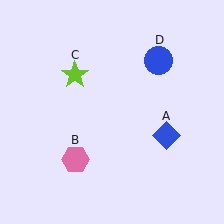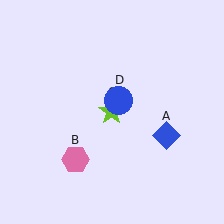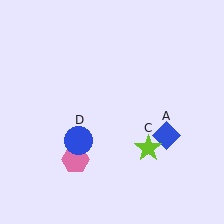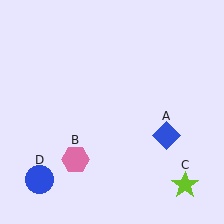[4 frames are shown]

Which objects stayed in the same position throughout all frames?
Blue diamond (object A) and pink hexagon (object B) remained stationary.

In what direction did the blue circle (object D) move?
The blue circle (object D) moved down and to the left.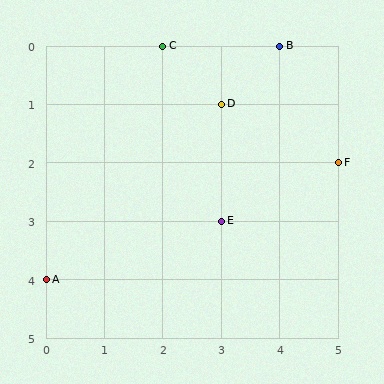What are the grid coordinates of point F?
Point F is at grid coordinates (5, 2).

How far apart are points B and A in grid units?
Points B and A are 4 columns and 4 rows apart (about 5.7 grid units diagonally).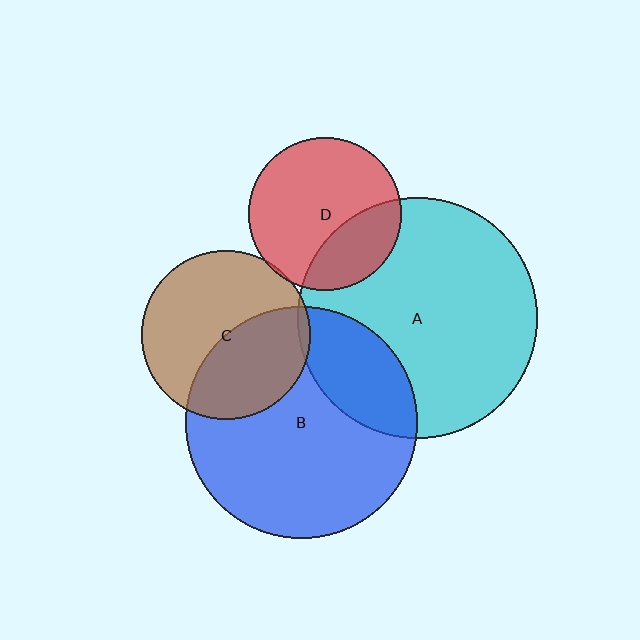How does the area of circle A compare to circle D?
Approximately 2.5 times.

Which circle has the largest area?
Circle A (cyan).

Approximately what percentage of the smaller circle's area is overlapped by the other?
Approximately 40%.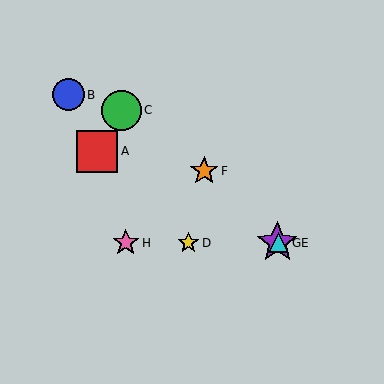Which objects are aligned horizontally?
Objects D, E, G, H are aligned horizontally.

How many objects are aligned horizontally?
4 objects (D, E, G, H) are aligned horizontally.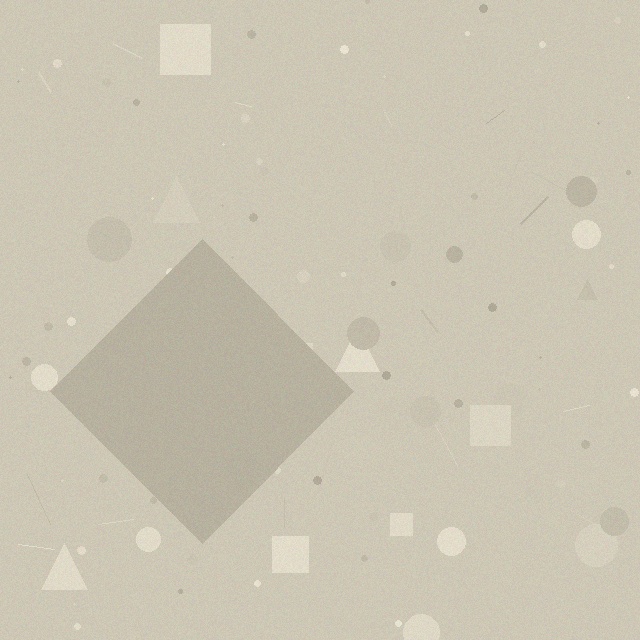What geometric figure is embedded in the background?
A diamond is embedded in the background.